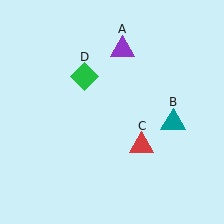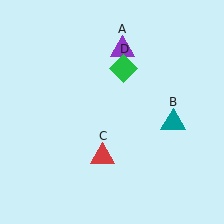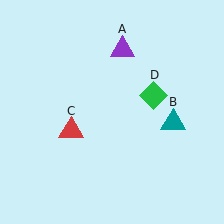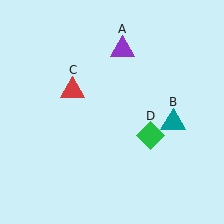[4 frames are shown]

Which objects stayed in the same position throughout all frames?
Purple triangle (object A) and teal triangle (object B) remained stationary.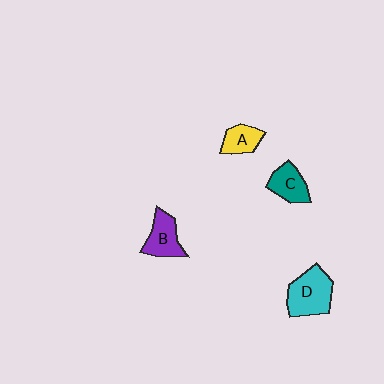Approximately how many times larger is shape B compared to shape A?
Approximately 1.3 times.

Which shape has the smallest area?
Shape A (yellow).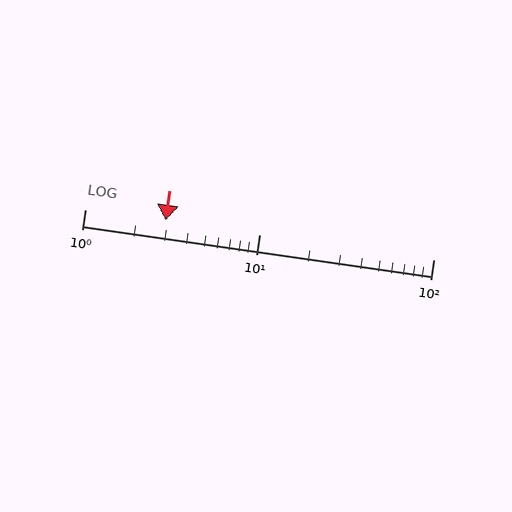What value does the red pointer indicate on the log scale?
The pointer indicates approximately 2.9.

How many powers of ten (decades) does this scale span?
The scale spans 2 decades, from 1 to 100.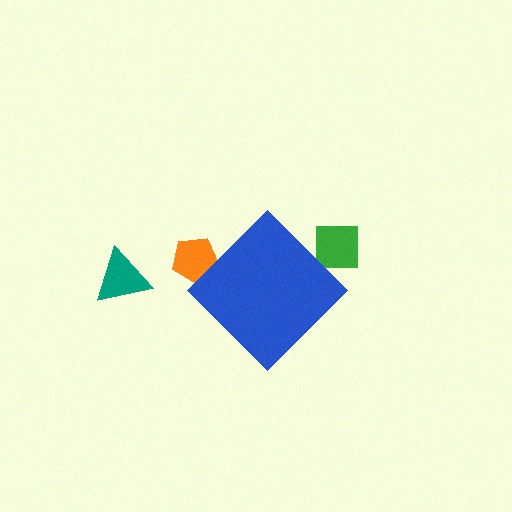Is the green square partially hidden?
Yes, the green square is partially hidden behind the blue diamond.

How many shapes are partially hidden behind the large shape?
2 shapes are partially hidden.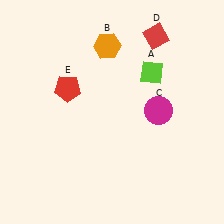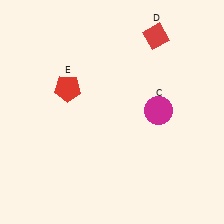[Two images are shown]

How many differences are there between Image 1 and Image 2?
There are 2 differences between the two images.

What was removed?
The lime diamond (A), the orange hexagon (B) were removed in Image 2.